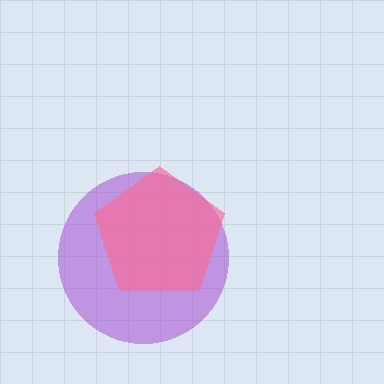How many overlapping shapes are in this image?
There are 2 overlapping shapes in the image.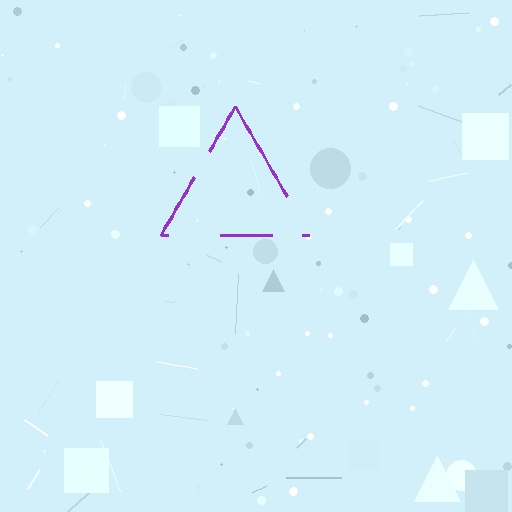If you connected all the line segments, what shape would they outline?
They would outline a triangle.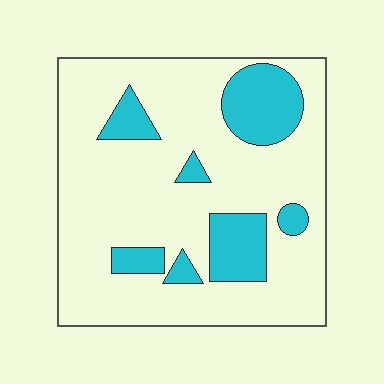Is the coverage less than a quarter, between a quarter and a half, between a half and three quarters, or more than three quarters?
Less than a quarter.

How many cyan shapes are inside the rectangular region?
7.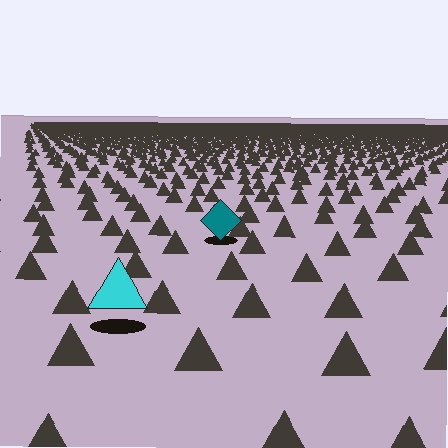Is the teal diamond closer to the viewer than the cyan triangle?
No. The cyan triangle is closer — you can tell from the texture gradient: the ground texture is coarser near it.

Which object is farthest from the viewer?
The teal diamond is farthest from the viewer. It appears smaller and the ground texture around it is denser.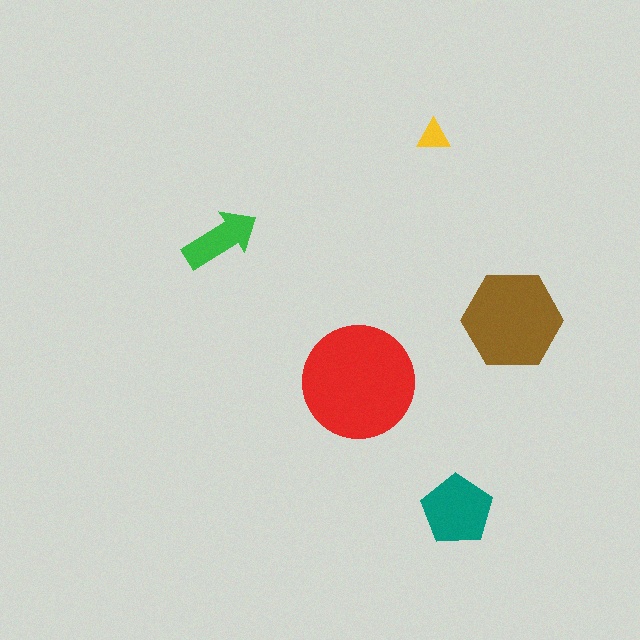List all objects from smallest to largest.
The yellow triangle, the green arrow, the teal pentagon, the brown hexagon, the red circle.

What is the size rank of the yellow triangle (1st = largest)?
5th.